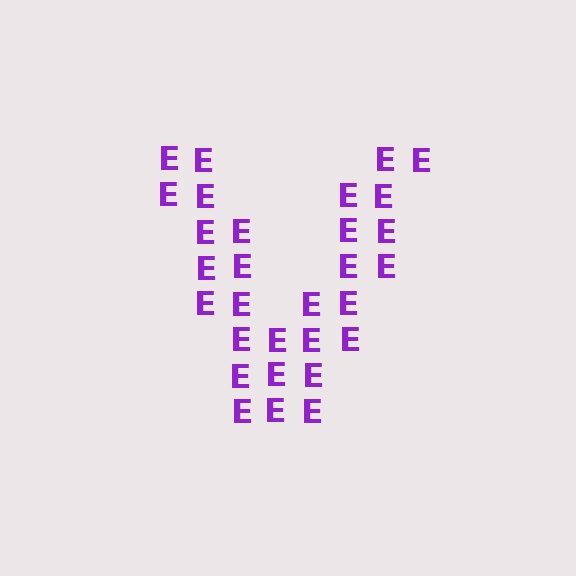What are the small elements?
The small elements are letter E's.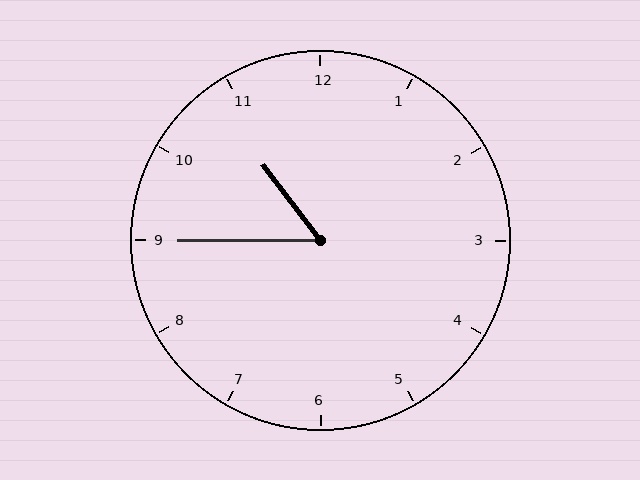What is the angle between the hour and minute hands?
Approximately 52 degrees.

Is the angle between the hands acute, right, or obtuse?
It is acute.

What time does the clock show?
10:45.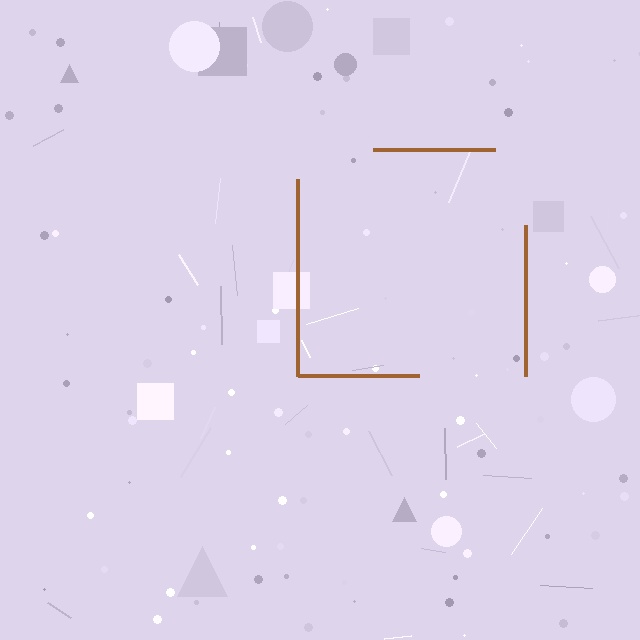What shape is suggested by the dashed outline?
The dashed outline suggests a square.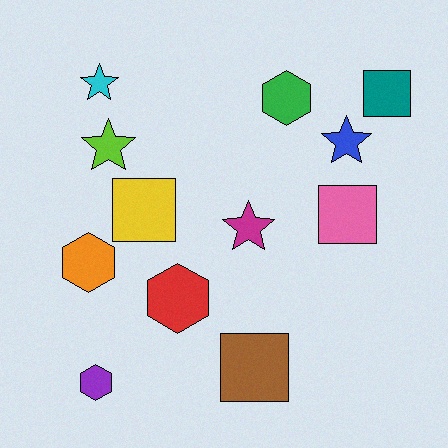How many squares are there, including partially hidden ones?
There are 4 squares.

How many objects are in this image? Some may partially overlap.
There are 12 objects.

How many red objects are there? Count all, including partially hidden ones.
There is 1 red object.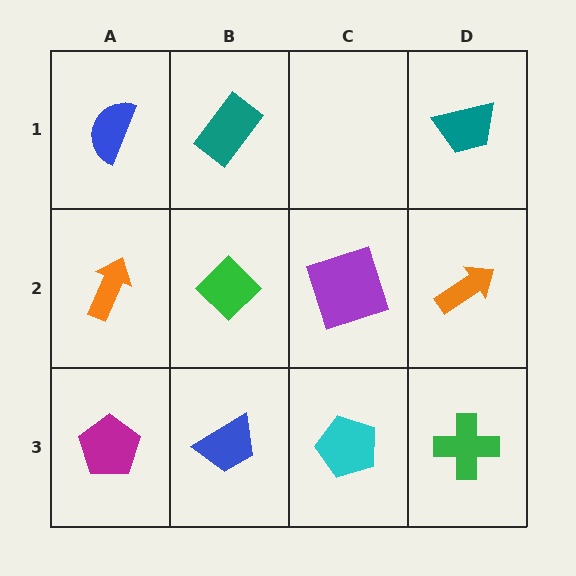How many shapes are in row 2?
4 shapes.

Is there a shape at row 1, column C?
No, that cell is empty.